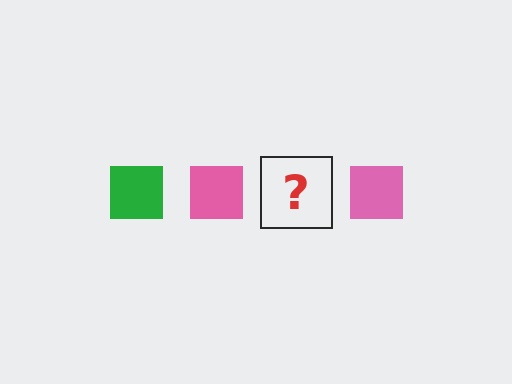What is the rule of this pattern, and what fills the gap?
The rule is that the pattern cycles through green, pink squares. The gap should be filled with a green square.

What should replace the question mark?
The question mark should be replaced with a green square.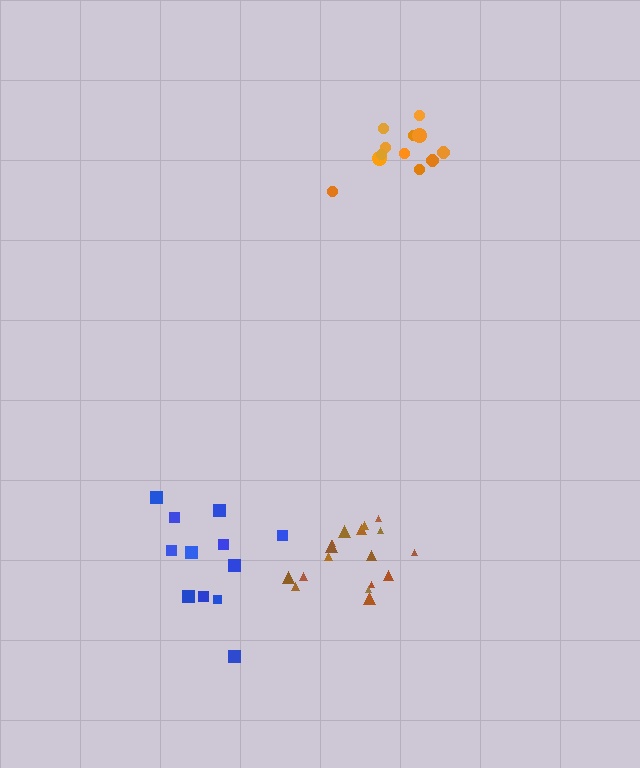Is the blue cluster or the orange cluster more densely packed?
Orange.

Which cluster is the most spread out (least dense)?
Blue.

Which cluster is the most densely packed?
Orange.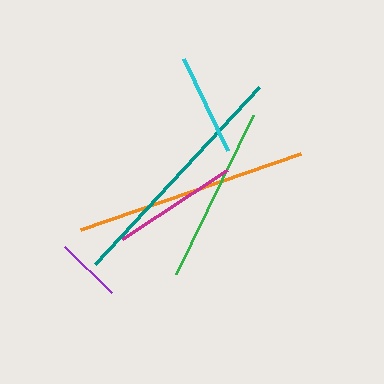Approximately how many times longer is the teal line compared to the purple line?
The teal line is approximately 3.6 times the length of the purple line.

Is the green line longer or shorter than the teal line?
The teal line is longer than the green line.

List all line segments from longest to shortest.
From longest to shortest: teal, orange, green, magenta, cyan, purple.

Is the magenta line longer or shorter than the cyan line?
The magenta line is longer than the cyan line.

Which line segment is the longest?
The teal line is the longest at approximately 241 pixels.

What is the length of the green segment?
The green segment is approximately 177 pixels long.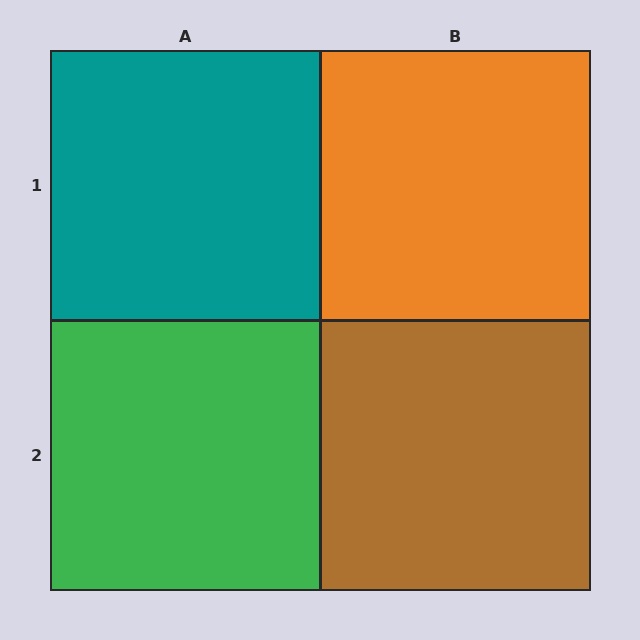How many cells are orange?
1 cell is orange.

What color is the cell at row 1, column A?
Teal.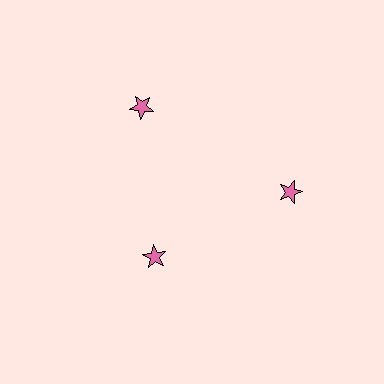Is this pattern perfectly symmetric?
No. The 3 pink stars are arranged in a ring, but one element near the 7 o'clock position is pulled inward toward the center, breaking the 3-fold rotational symmetry.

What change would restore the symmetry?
The symmetry would be restored by moving it outward, back onto the ring so that all 3 stars sit at equal angles and equal distance from the center.